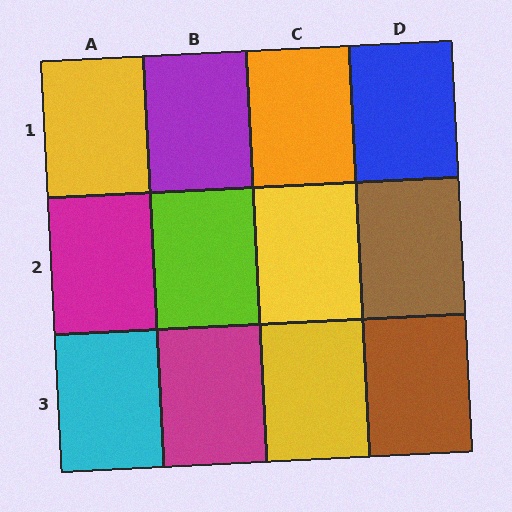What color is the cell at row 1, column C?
Orange.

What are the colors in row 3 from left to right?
Cyan, magenta, yellow, brown.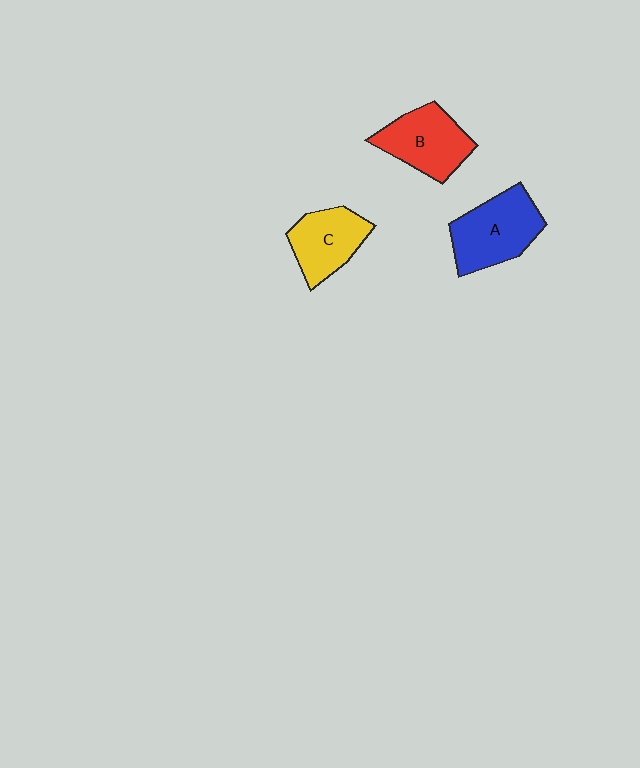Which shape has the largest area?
Shape A (blue).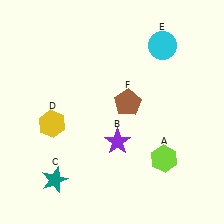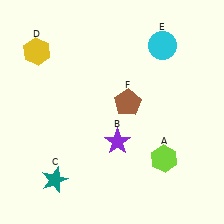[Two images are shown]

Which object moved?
The yellow hexagon (D) moved up.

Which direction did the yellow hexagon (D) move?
The yellow hexagon (D) moved up.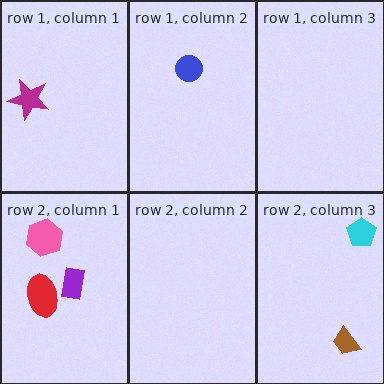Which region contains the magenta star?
The row 1, column 1 region.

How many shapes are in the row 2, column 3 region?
2.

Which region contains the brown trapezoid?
The row 2, column 3 region.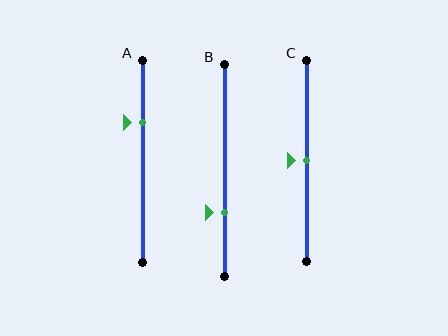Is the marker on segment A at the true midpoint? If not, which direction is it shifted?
No, the marker on segment A is shifted upward by about 19% of the segment length.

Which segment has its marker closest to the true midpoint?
Segment C has its marker closest to the true midpoint.